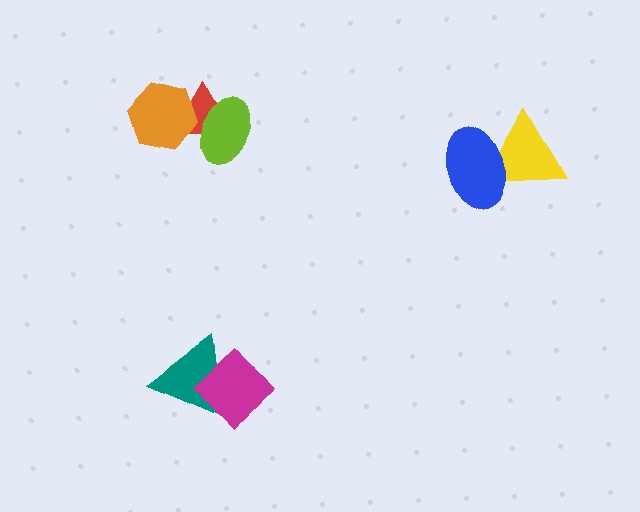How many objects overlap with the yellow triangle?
1 object overlaps with the yellow triangle.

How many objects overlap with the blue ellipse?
1 object overlaps with the blue ellipse.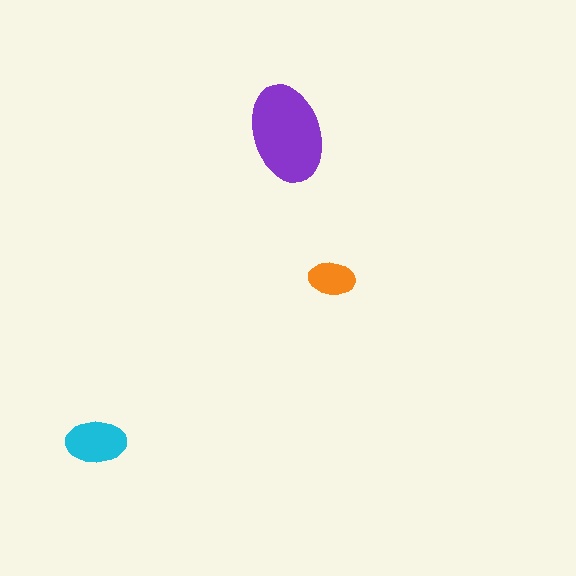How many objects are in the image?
There are 3 objects in the image.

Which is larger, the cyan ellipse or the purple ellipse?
The purple one.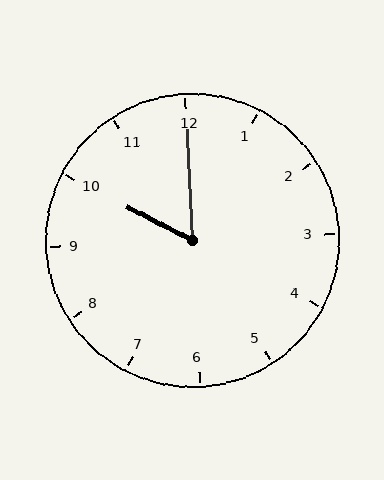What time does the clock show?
10:00.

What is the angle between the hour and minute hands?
Approximately 60 degrees.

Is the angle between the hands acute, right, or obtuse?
It is acute.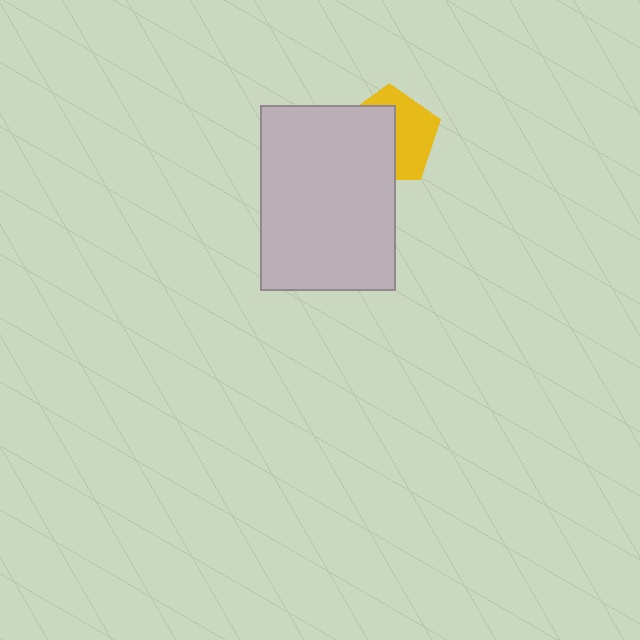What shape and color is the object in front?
The object in front is a light gray rectangle.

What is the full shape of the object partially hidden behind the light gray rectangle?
The partially hidden object is a yellow pentagon.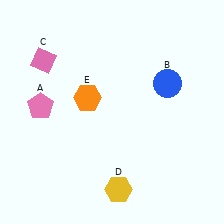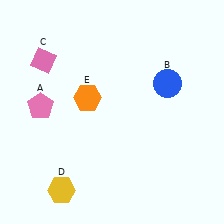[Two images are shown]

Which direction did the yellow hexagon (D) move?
The yellow hexagon (D) moved left.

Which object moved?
The yellow hexagon (D) moved left.